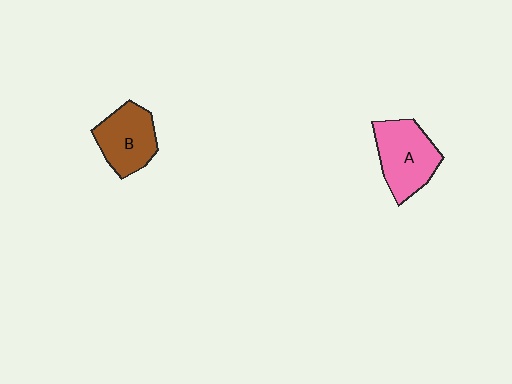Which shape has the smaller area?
Shape B (brown).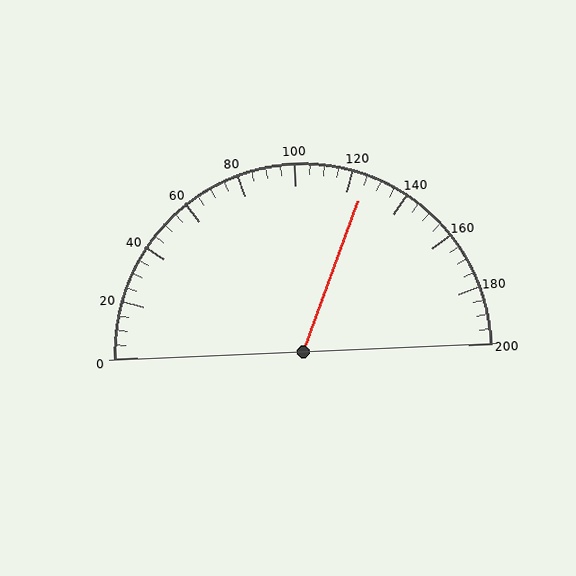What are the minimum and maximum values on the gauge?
The gauge ranges from 0 to 200.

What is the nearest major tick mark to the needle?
The nearest major tick mark is 120.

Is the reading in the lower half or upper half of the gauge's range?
The reading is in the upper half of the range (0 to 200).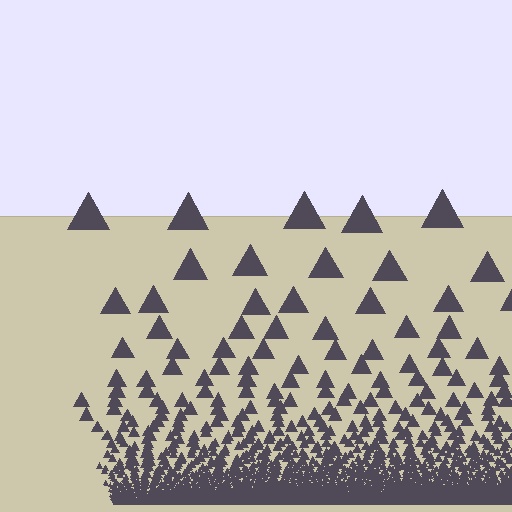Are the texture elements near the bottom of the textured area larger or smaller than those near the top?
Smaller. The gradient is inverted — elements near the bottom are smaller and denser.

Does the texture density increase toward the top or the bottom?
Density increases toward the bottom.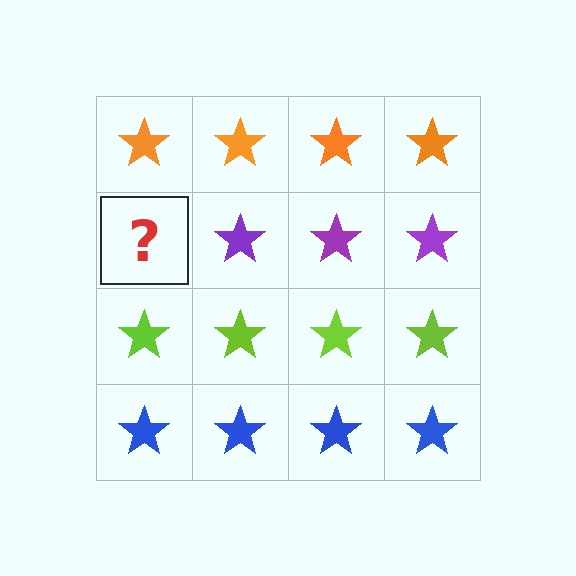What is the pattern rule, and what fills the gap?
The rule is that each row has a consistent color. The gap should be filled with a purple star.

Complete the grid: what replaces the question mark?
The question mark should be replaced with a purple star.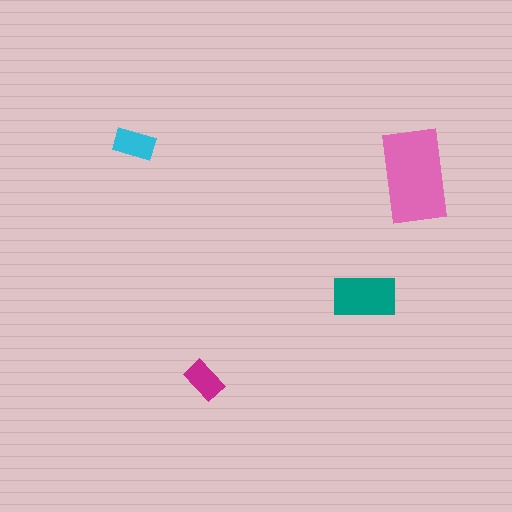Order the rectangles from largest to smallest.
the pink one, the teal one, the cyan one, the magenta one.